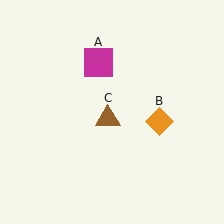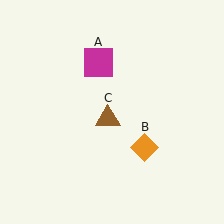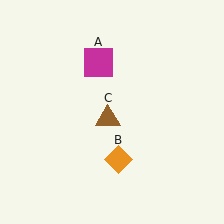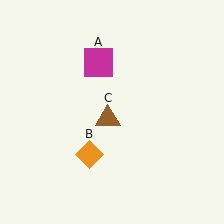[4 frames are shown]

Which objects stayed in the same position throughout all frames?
Magenta square (object A) and brown triangle (object C) remained stationary.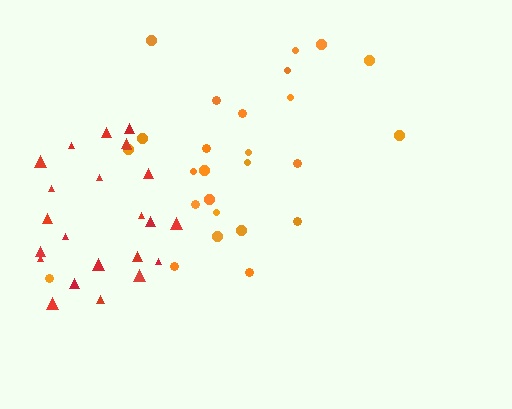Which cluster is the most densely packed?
Orange.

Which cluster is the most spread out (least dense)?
Red.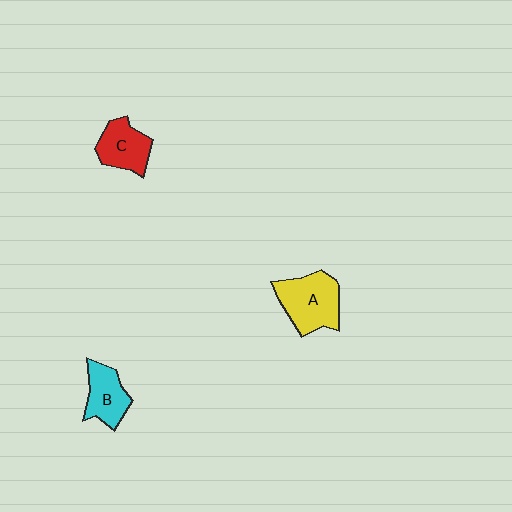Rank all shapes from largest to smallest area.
From largest to smallest: A (yellow), C (red), B (cyan).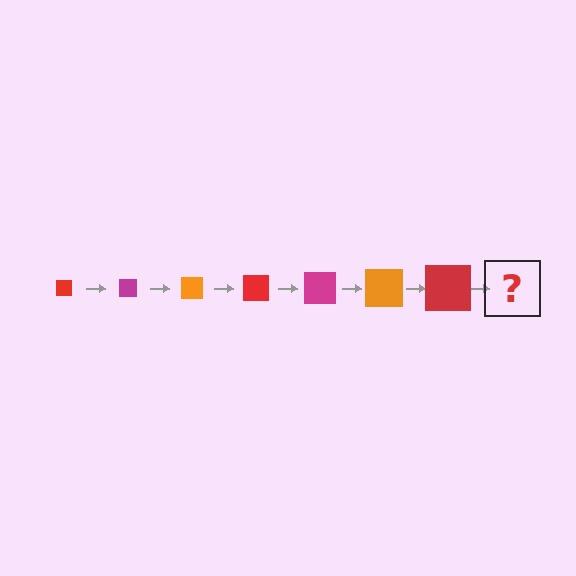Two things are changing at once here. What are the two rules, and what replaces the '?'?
The two rules are that the square grows larger each step and the color cycles through red, magenta, and orange. The '?' should be a magenta square, larger than the previous one.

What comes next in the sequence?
The next element should be a magenta square, larger than the previous one.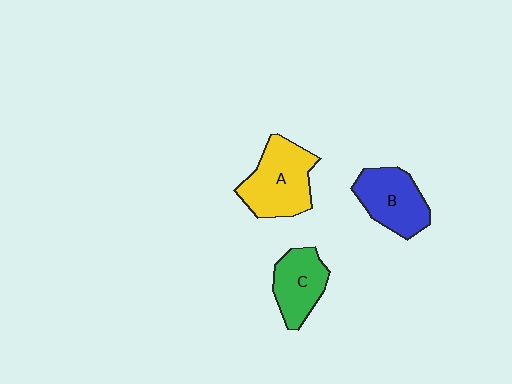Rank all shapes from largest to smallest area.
From largest to smallest: A (yellow), B (blue), C (green).